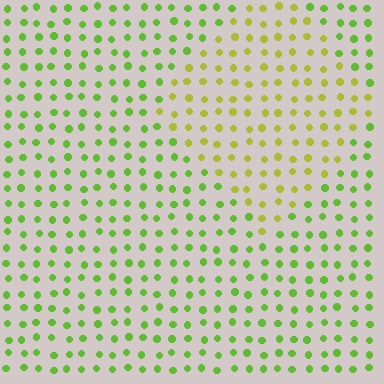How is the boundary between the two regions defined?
The boundary is defined purely by a slight shift in hue (about 33 degrees). Spacing, size, and orientation are identical on both sides.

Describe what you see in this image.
The image is filled with small lime elements in a uniform arrangement. A diamond-shaped region is visible where the elements are tinted to a slightly different hue, forming a subtle color boundary.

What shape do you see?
I see a diamond.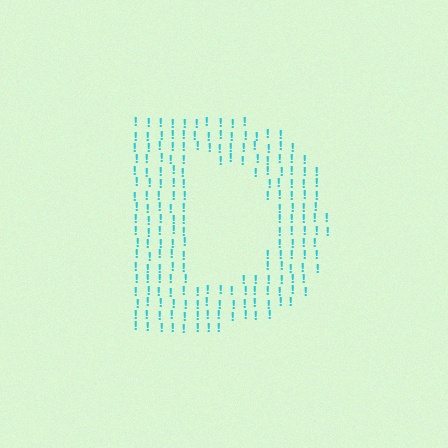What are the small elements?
The small elements are exclamation marks.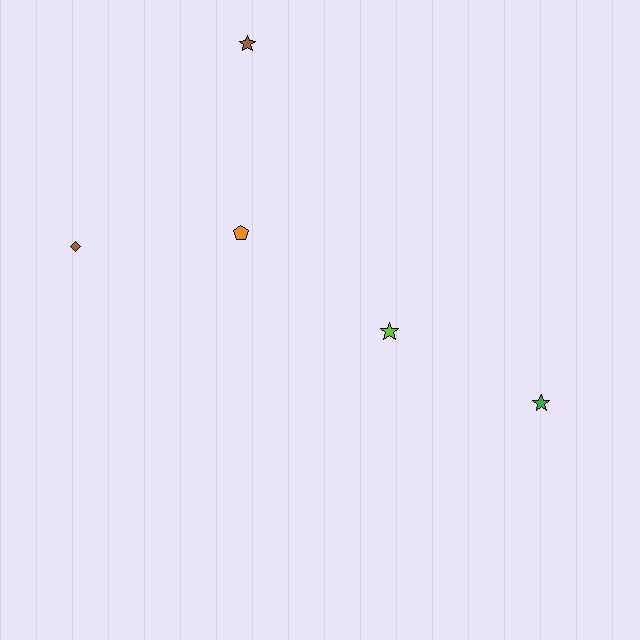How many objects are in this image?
There are 5 objects.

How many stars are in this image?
There are 3 stars.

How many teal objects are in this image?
There are no teal objects.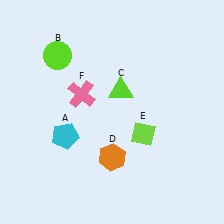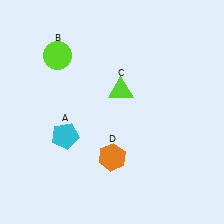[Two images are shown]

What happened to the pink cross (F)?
The pink cross (F) was removed in Image 2. It was in the top-left area of Image 1.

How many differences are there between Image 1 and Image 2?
There are 2 differences between the two images.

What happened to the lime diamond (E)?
The lime diamond (E) was removed in Image 2. It was in the bottom-right area of Image 1.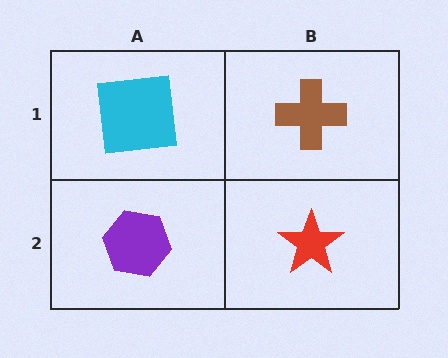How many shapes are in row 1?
2 shapes.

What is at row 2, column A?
A purple hexagon.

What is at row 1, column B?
A brown cross.